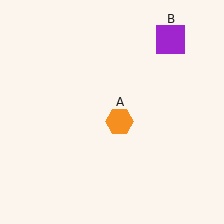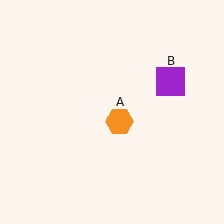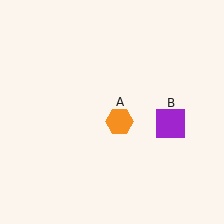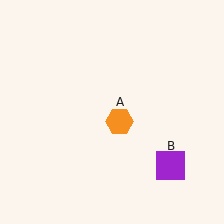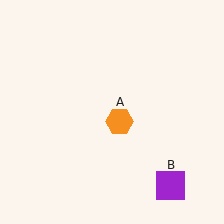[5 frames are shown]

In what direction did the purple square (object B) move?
The purple square (object B) moved down.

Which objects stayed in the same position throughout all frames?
Orange hexagon (object A) remained stationary.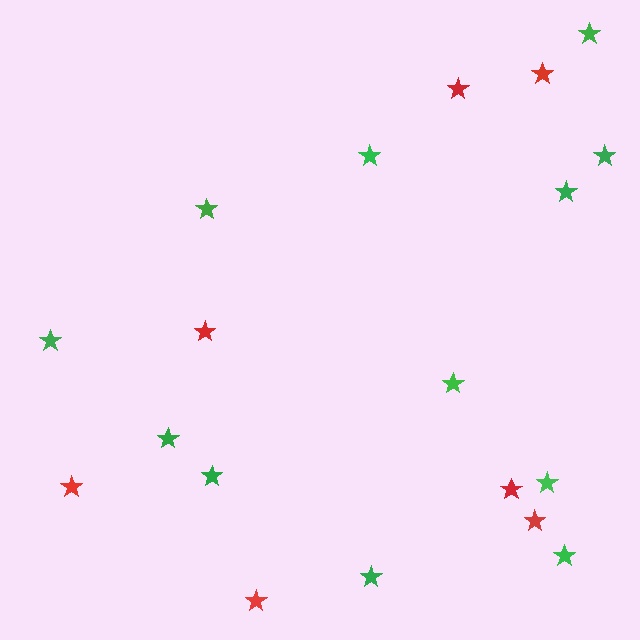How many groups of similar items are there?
There are 2 groups: one group of green stars (12) and one group of red stars (7).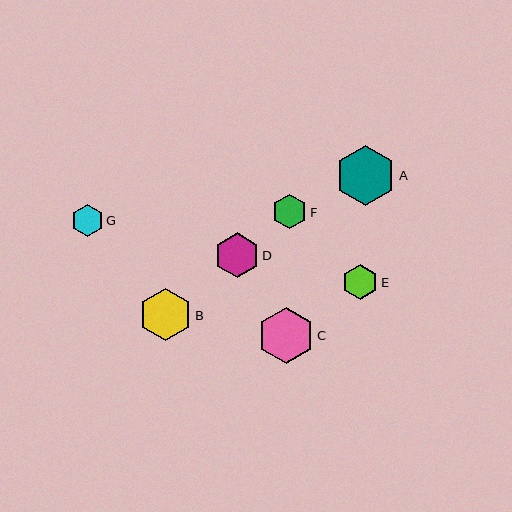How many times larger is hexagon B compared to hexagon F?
Hexagon B is approximately 1.5 times the size of hexagon F.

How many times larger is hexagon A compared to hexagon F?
Hexagon A is approximately 1.7 times the size of hexagon F.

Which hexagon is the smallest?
Hexagon G is the smallest with a size of approximately 31 pixels.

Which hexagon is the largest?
Hexagon A is the largest with a size of approximately 60 pixels.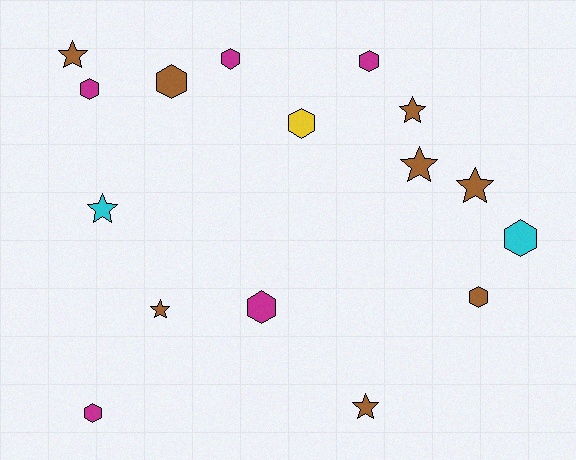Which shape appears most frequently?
Hexagon, with 9 objects.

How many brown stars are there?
There are 6 brown stars.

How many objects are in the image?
There are 16 objects.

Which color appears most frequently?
Brown, with 8 objects.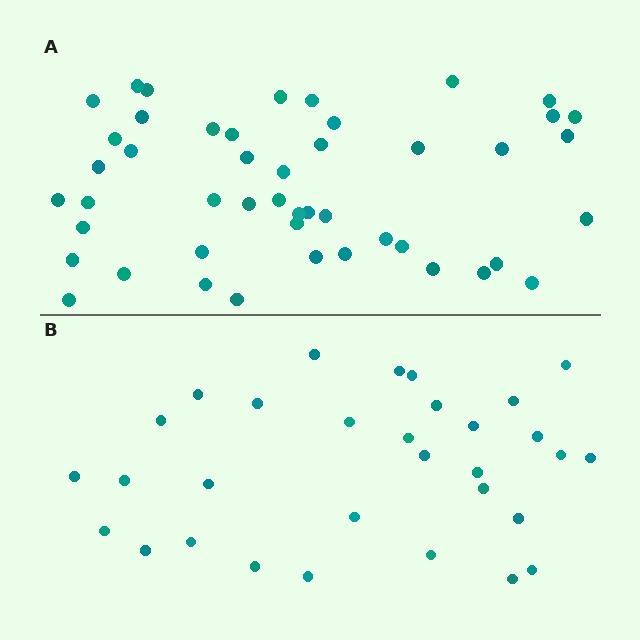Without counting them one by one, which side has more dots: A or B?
Region A (the top region) has more dots.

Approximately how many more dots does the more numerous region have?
Region A has approximately 15 more dots than region B.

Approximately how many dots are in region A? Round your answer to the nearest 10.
About 50 dots. (The exact count is 47, which rounds to 50.)